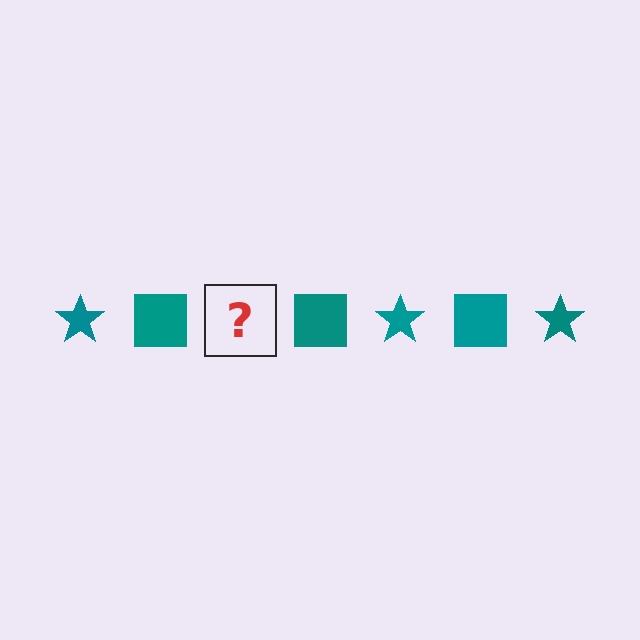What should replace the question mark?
The question mark should be replaced with a teal star.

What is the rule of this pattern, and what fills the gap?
The rule is that the pattern cycles through star, square shapes in teal. The gap should be filled with a teal star.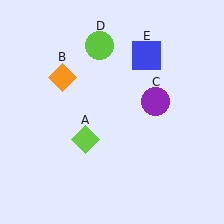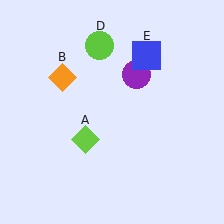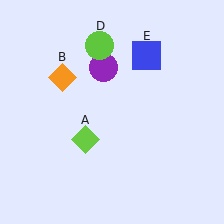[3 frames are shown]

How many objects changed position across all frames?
1 object changed position: purple circle (object C).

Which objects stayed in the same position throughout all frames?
Lime diamond (object A) and orange diamond (object B) and lime circle (object D) and blue square (object E) remained stationary.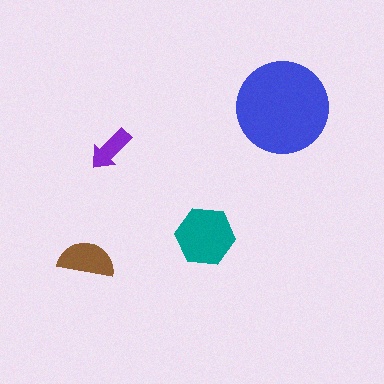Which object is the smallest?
The purple arrow.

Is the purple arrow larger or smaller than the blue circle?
Smaller.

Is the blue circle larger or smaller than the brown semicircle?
Larger.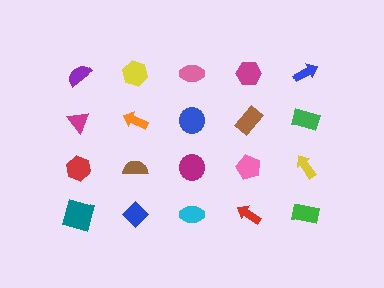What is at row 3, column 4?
A pink pentagon.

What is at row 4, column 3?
A cyan ellipse.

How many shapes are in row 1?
5 shapes.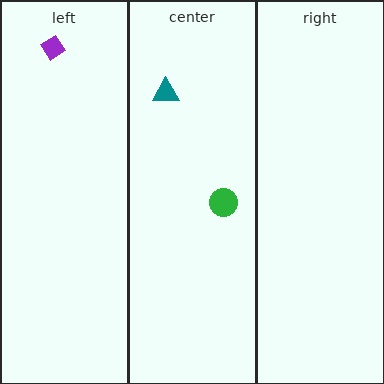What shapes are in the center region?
The green circle, the teal triangle.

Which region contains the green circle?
The center region.